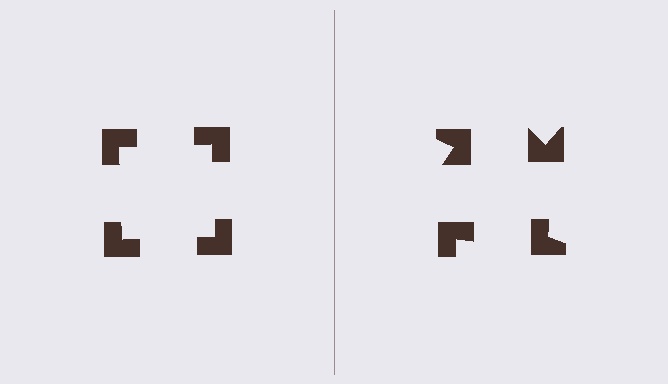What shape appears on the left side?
An illusory square.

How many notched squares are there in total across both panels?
8 — 4 on each side.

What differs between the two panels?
The notched squares are positioned identically on both sides; only the wedge orientations differ. On the left they align to a square; on the right they are misaligned.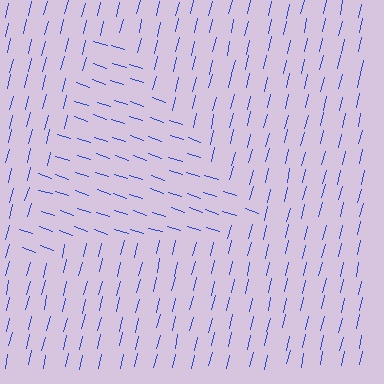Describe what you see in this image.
The image is filled with small blue line segments. A triangle region in the image has lines oriented differently from the surrounding lines, creating a visible texture boundary.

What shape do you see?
I see a triangle.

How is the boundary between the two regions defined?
The boundary is defined purely by a change in line orientation (approximately 86 degrees difference). All lines are the same color and thickness.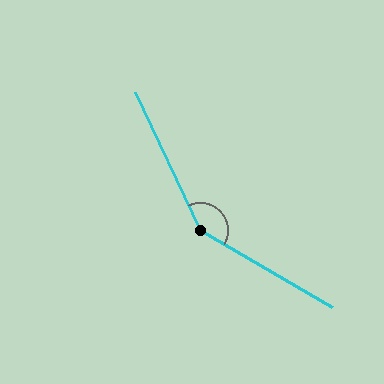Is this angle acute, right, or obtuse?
It is obtuse.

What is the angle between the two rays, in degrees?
Approximately 145 degrees.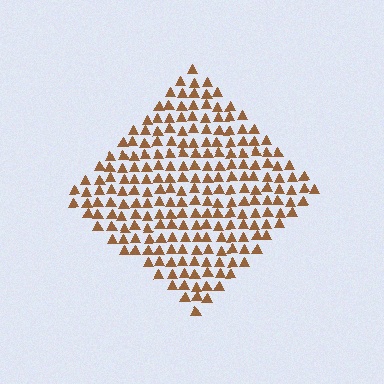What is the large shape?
The large shape is a diamond.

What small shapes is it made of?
It is made of small triangles.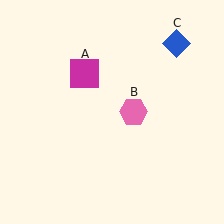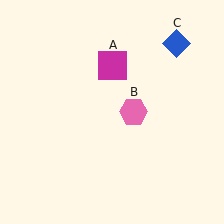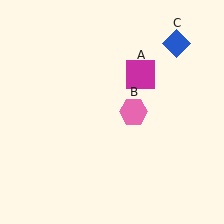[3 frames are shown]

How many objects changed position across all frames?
1 object changed position: magenta square (object A).